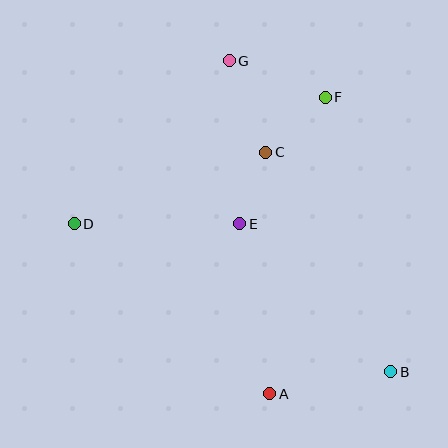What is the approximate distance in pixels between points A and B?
The distance between A and B is approximately 123 pixels.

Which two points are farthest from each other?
Points B and G are farthest from each other.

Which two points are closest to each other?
Points C and E are closest to each other.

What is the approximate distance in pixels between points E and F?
The distance between E and F is approximately 153 pixels.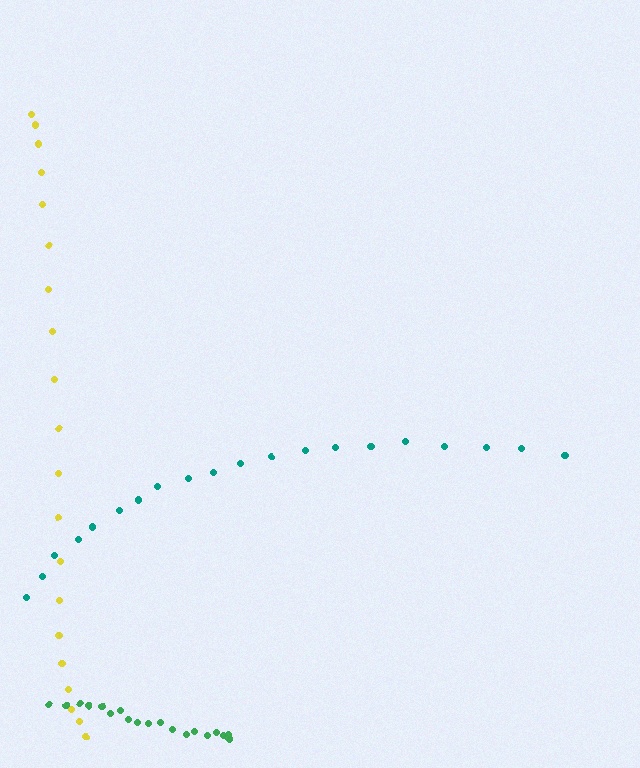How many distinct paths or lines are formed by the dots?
There are 3 distinct paths.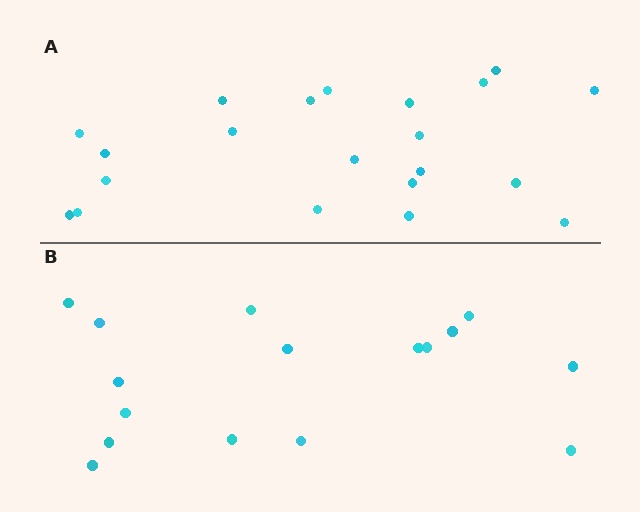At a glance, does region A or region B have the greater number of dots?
Region A (the top region) has more dots.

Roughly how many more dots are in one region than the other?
Region A has about 5 more dots than region B.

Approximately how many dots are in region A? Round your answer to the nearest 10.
About 20 dots. (The exact count is 21, which rounds to 20.)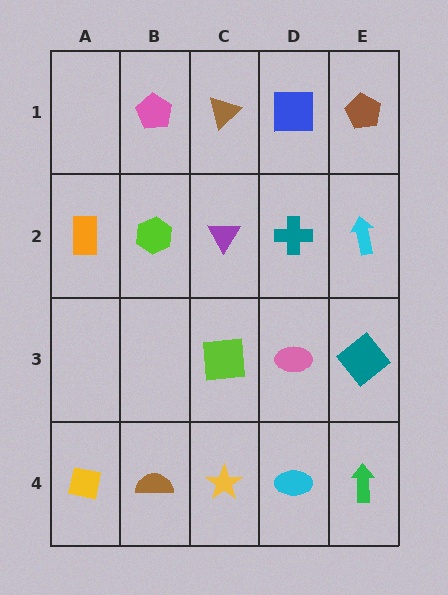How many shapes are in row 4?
5 shapes.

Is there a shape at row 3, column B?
No, that cell is empty.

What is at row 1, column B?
A pink pentagon.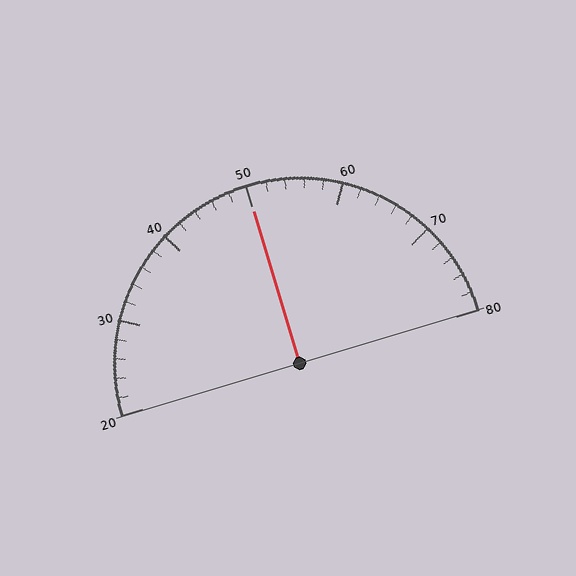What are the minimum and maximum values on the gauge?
The gauge ranges from 20 to 80.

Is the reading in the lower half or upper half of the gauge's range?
The reading is in the upper half of the range (20 to 80).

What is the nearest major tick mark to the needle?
The nearest major tick mark is 50.